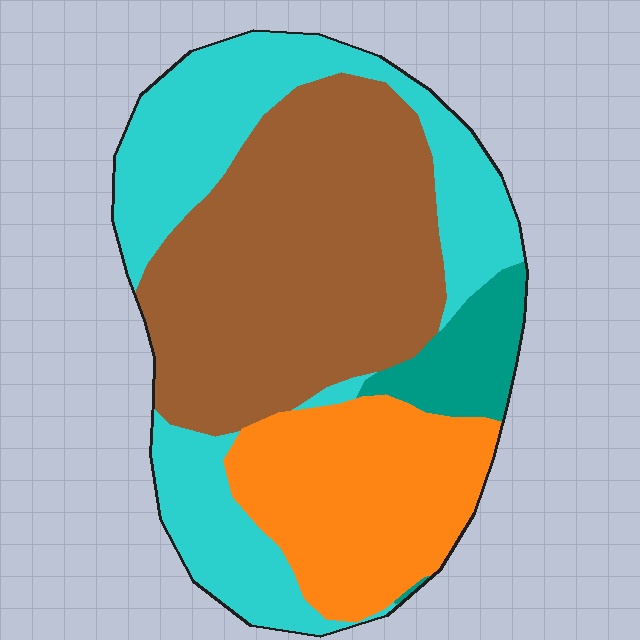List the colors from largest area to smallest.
From largest to smallest: brown, cyan, orange, teal.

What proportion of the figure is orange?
Orange covers around 20% of the figure.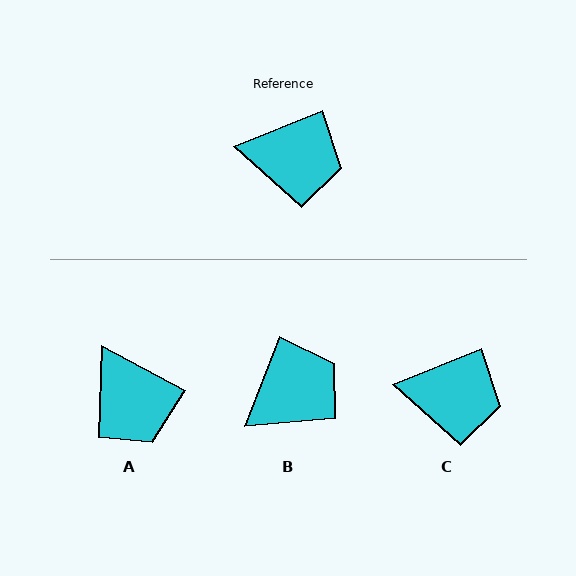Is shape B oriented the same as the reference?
No, it is off by about 47 degrees.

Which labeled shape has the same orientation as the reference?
C.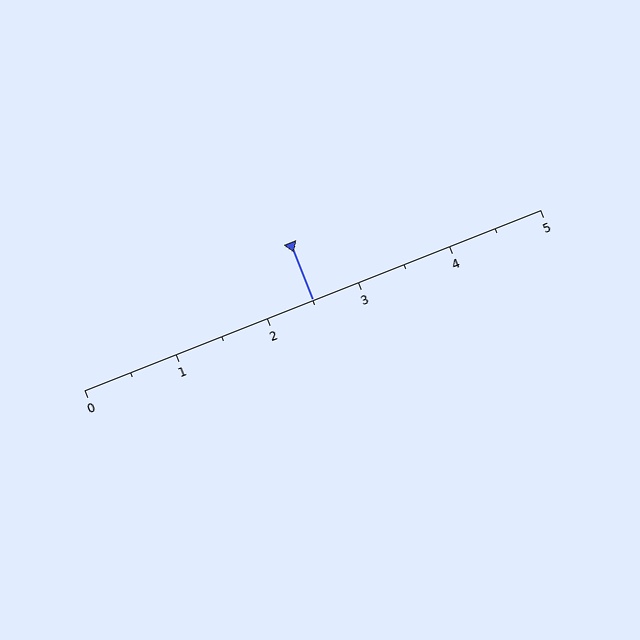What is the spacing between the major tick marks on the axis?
The major ticks are spaced 1 apart.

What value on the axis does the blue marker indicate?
The marker indicates approximately 2.5.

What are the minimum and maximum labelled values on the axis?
The axis runs from 0 to 5.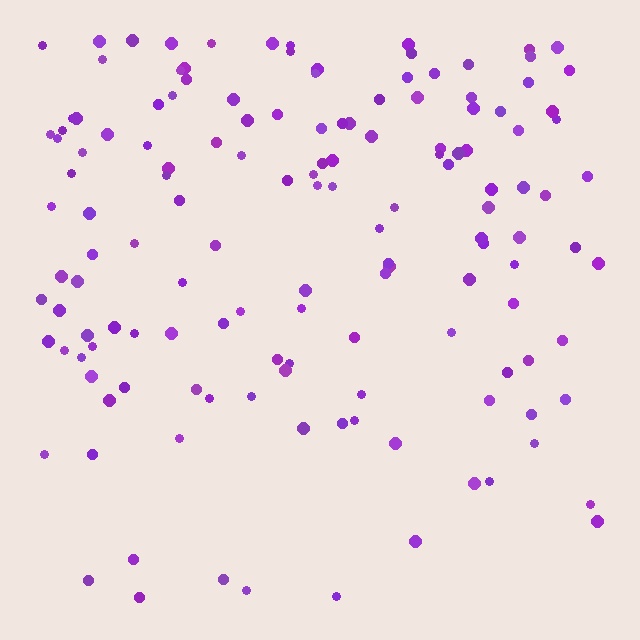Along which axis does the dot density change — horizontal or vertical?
Vertical.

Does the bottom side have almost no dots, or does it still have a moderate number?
Still a moderate number, just noticeably fewer than the top.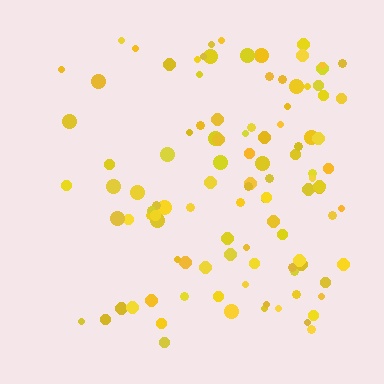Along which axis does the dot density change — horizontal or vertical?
Horizontal.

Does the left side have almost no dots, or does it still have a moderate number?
Still a moderate number, just noticeably fewer than the right.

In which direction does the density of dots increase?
From left to right, with the right side densest.